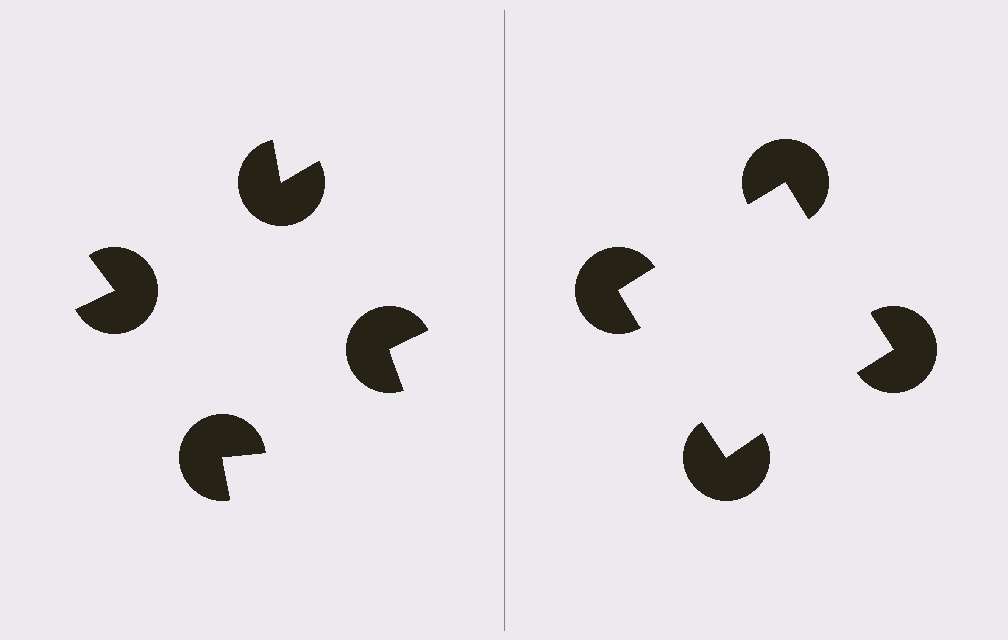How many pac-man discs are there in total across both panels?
8 — 4 on each side.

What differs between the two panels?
The pac-man discs are positioned identically on both sides; only the wedge orientations differ. On the right they align to a square; on the left they are misaligned.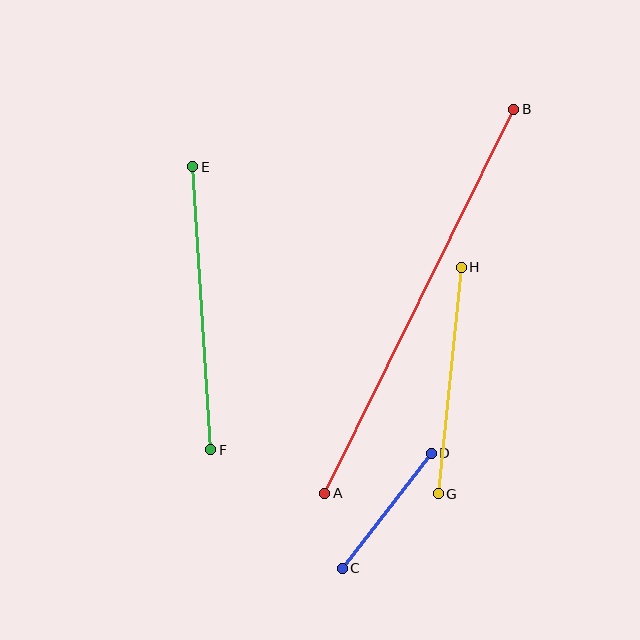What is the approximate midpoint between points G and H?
The midpoint is at approximately (450, 381) pixels.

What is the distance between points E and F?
The distance is approximately 284 pixels.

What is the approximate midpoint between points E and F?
The midpoint is at approximately (202, 308) pixels.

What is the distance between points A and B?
The distance is approximately 428 pixels.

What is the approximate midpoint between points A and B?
The midpoint is at approximately (419, 301) pixels.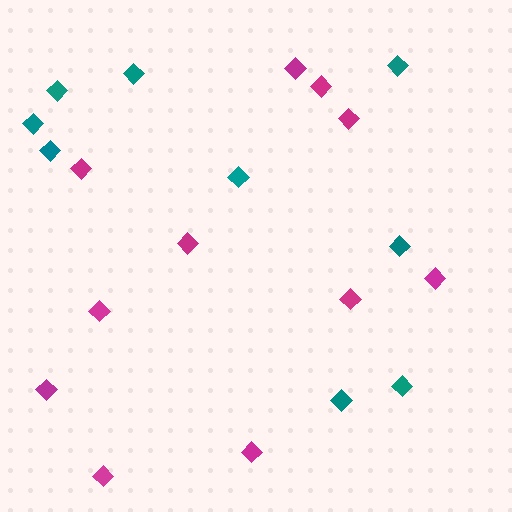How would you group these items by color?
There are 2 groups: one group of teal diamonds (9) and one group of magenta diamonds (11).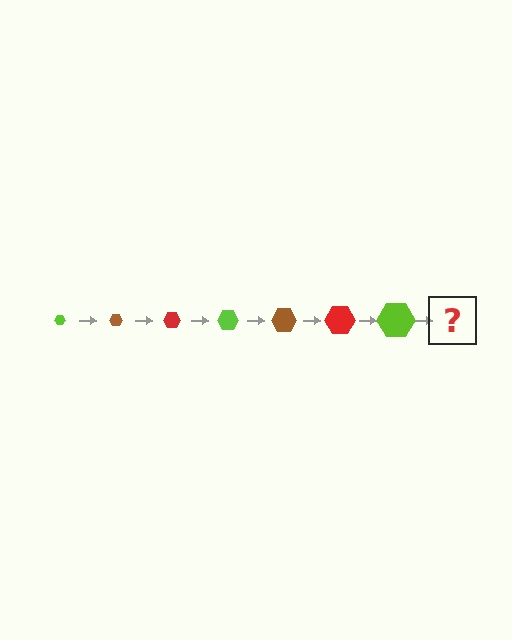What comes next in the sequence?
The next element should be a brown hexagon, larger than the previous one.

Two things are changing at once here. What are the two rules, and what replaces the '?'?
The two rules are that the hexagon grows larger each step and the color cycles through lime, brown, and red. The '?' should be a brown hexagon, larger than the previous one.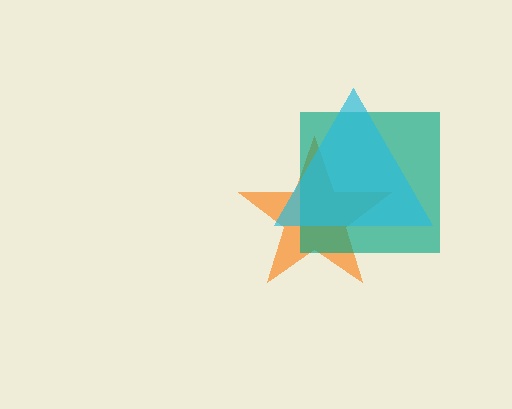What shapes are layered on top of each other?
The layered shapes are: an orange star, a teal square, a cyan triangle.